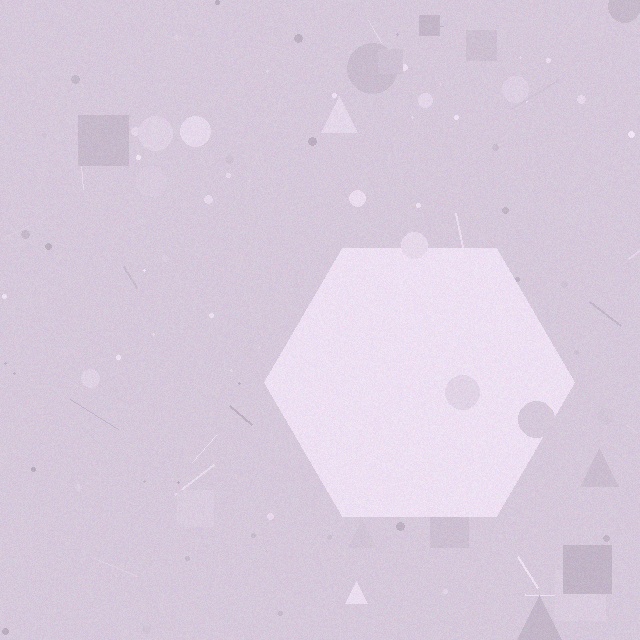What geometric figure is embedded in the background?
A hexagon is embedded in the background.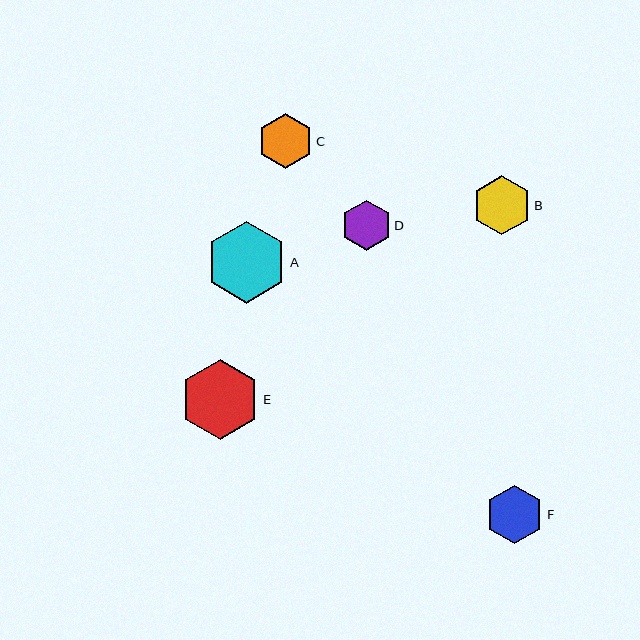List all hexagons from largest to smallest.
From largest to smallest: A, E, B, F, C, D.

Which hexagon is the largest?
Hexagon A is the largest with a size of approximately 82 pixels.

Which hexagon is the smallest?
Hexagon D is the smallest with a size of approximately 50 pixels.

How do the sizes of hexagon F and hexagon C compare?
Hexagon F and hexagon C are approximately the same size.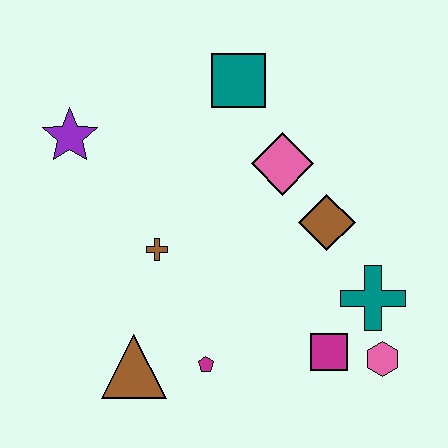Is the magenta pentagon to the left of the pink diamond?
Yes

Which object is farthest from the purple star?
The pink hexagon is farthest from the purple star.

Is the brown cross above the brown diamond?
No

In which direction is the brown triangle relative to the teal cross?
The brown triangle is to the left of the teal cross.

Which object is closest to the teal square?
The pink diamond is closest to the teal square.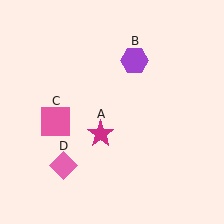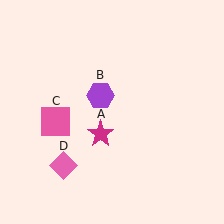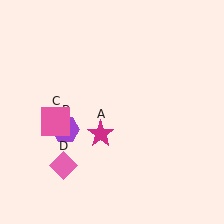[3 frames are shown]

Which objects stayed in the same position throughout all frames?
Magenta star (object A) and pink square (object C) and pink diamond (object D) remained stationary.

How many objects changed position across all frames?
1 object changed position: purple hexagon (object B).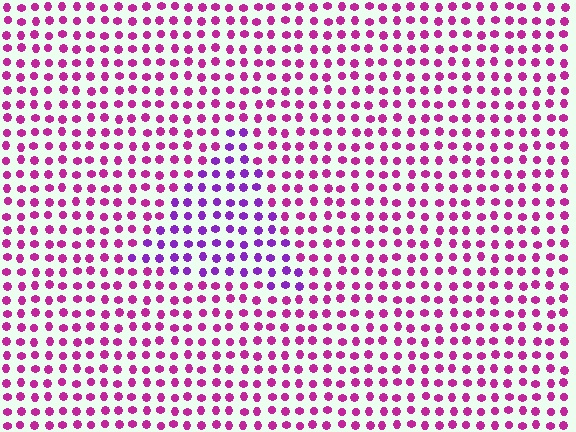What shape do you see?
I see a triangle.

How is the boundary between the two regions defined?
The boundary is defined purely by a slight shift in hue (about 36 degrees). Spacing, size, and orientation are identical on both sides.